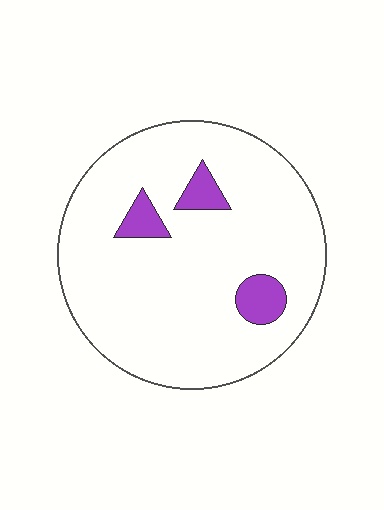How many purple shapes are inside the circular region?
3.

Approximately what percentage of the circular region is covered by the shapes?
Approximately 10%.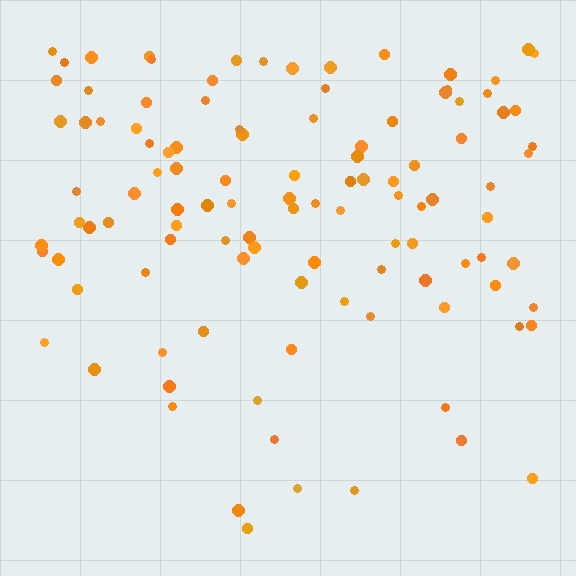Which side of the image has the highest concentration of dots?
The top.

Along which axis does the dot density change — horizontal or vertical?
Vertical.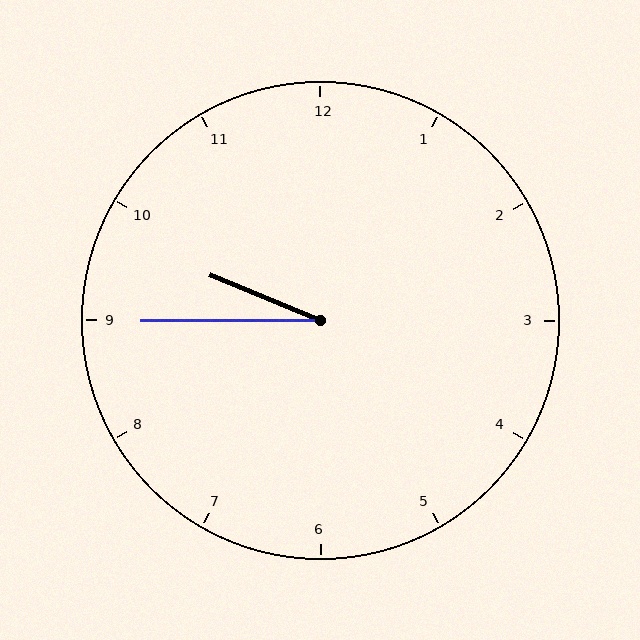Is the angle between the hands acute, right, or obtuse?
It is acute.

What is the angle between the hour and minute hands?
Approximately 22 degrees.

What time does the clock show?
9:45.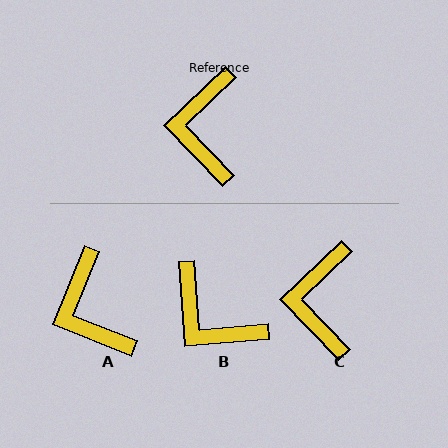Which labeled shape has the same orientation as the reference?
C.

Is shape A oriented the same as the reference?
No, it is off by about 24 degrees.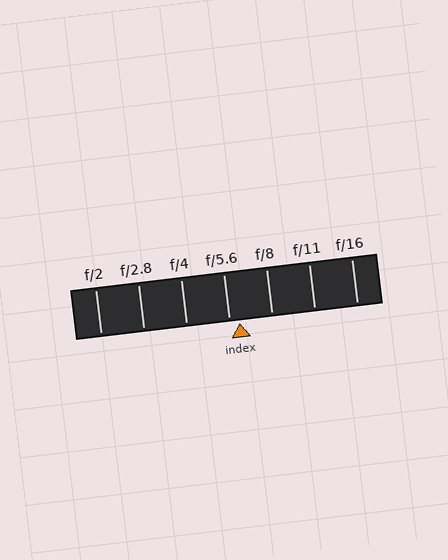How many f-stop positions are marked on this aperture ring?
There are 7 f-stop positions marked.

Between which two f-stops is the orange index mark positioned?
The index mark is between f/5.6 and f/8.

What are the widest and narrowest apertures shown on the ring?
The widest aperture shown is f/2 and the narrowest is f/16.